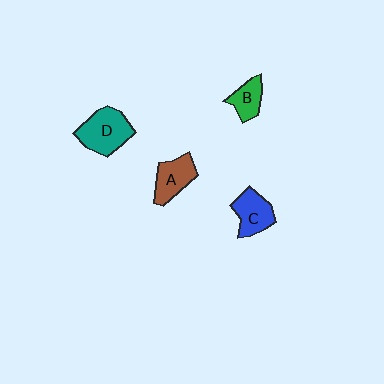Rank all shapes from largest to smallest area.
From largest to smallest: D (teal), A (brown), C (blue), B (green).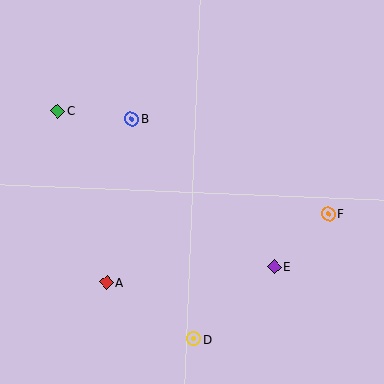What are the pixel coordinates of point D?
Point D is at (194, 339).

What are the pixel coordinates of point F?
Point F is at (329, 214).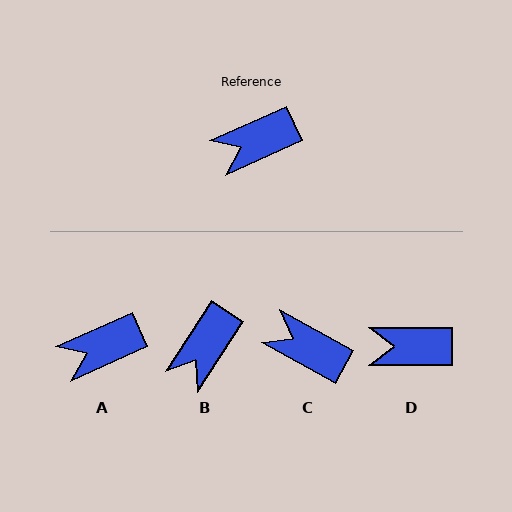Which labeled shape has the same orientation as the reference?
A.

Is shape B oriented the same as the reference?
No, it is off by about 33 degrees.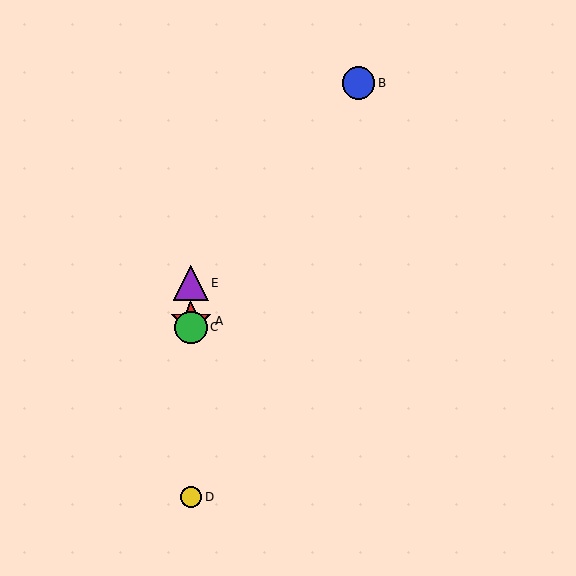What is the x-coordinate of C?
Object C is at x≈191.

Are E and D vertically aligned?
Yes, both are at x≈191.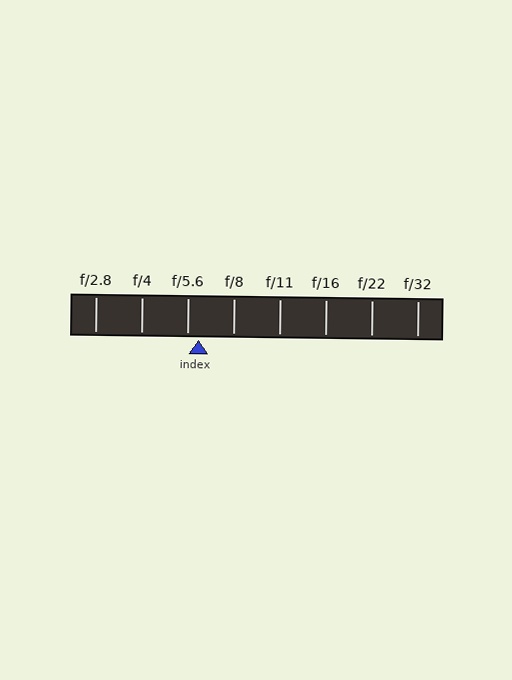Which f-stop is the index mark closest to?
The index mark is closest to f/5.6.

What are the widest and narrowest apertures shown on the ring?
The widest aperture shown is f/2.8 and the narrowest is f/32.